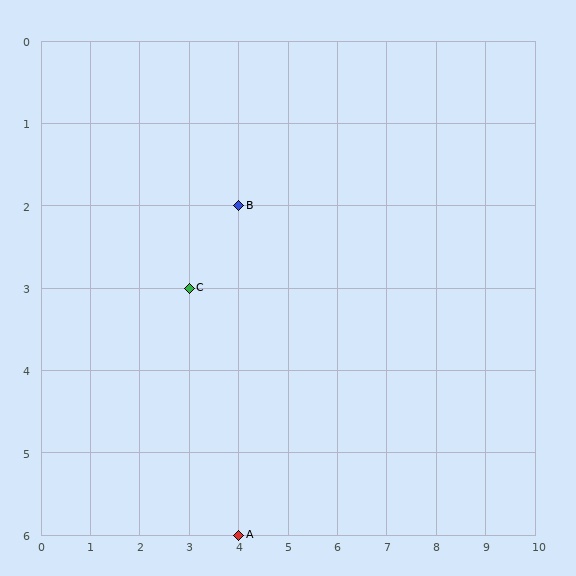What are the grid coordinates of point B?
Point B is at grid coordinates (4, 2).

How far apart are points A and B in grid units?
Points A and B are 4 rows apart.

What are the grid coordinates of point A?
Point A is at grid coordinates (4, 6).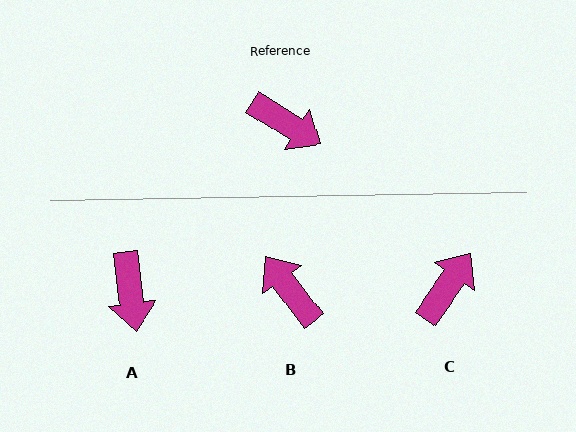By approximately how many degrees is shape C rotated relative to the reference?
Approximately 88 degrees counter-clockwise.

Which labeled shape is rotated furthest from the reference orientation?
B, about 159 degrees away.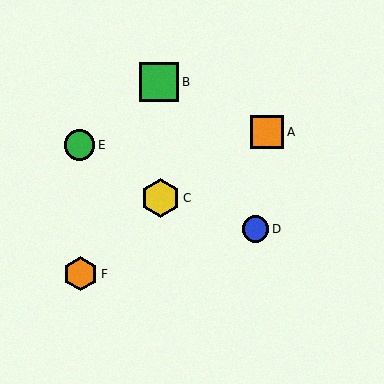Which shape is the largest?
The yellow hexagon (labeled C) is the largest.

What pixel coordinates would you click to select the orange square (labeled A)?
Click at (267, 132) to select the orange square A.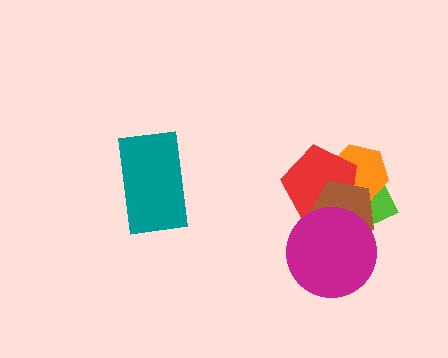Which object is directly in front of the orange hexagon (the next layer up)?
The red pentagon is directly in front of the orange hexagon.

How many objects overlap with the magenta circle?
3 objects overlap with the magenta circle.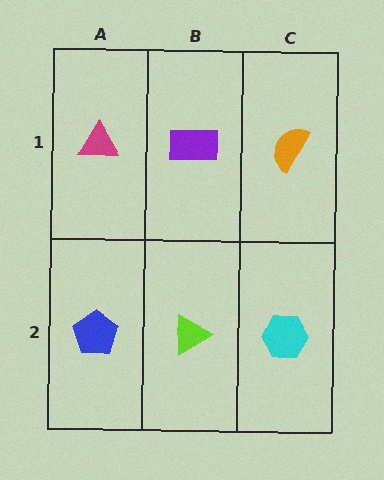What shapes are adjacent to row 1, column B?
A lime triangle (row 2, column B), a magenta triangle (row 1, column A), an orange semicircle (row 1, column C).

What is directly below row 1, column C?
A cyan hexagon.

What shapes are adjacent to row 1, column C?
A cyan hexagon (row 2, column C), a purple rectangle (row 1, column B).